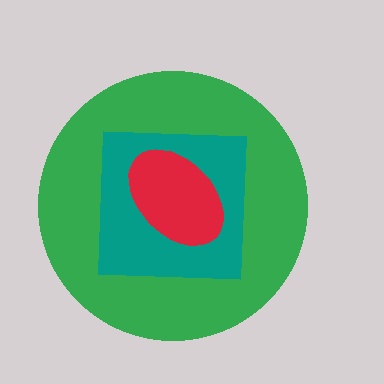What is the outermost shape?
The green circle.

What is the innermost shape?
The red ellipse.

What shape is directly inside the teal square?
The red ellipse.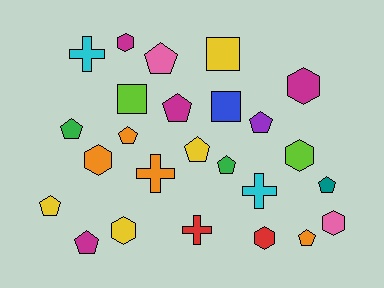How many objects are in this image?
There are 25 objects.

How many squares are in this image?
There are 3 squares.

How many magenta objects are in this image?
There are 4 magenta objects.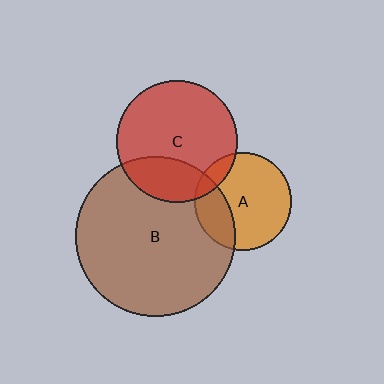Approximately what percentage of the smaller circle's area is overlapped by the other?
Approximately 10%.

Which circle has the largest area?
Circle B (brown).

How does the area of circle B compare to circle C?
Approximately 1.8 times.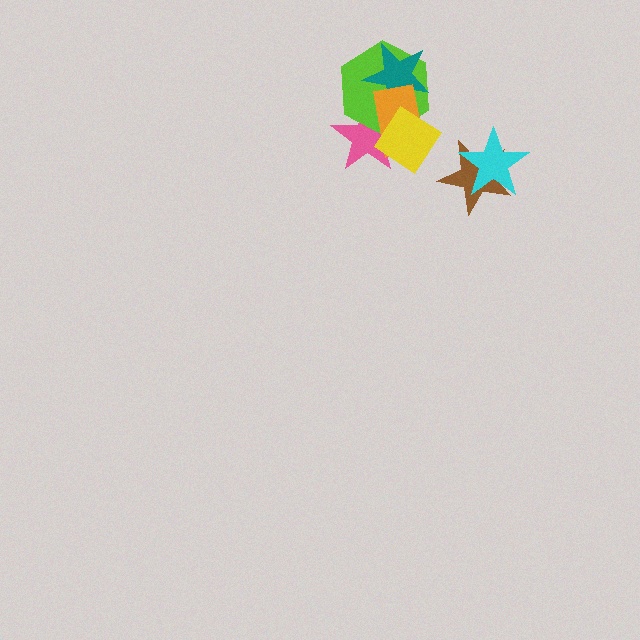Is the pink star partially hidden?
Yes, it is partially covered by another shape.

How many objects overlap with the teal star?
2 objects overlap with the teal star.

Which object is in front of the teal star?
The orange rectangle is in front of the teal star.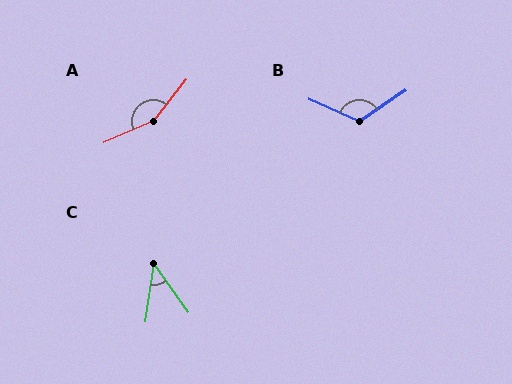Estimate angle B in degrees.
Approximately 122 degrees.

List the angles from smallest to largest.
C (43°), B (122°), A (152°).